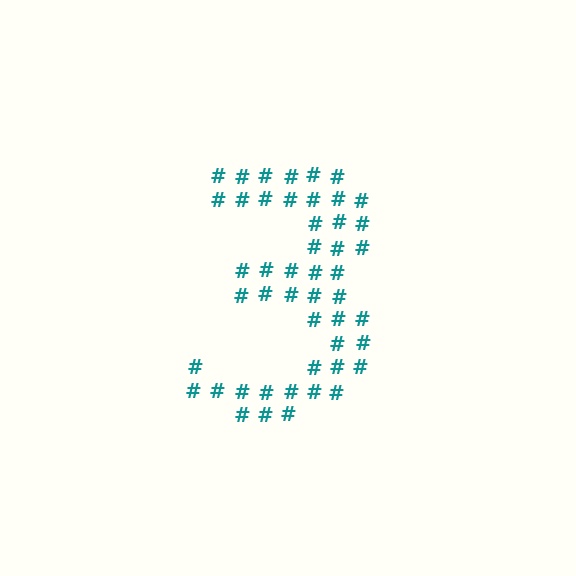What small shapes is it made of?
It is made of small hash symbols.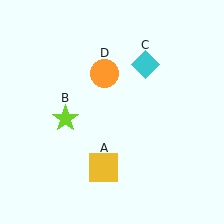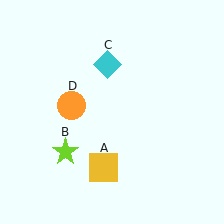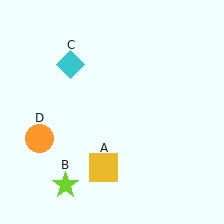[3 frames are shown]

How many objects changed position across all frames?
3 objects changed position: lime star (object B), cyan diamond (object C), orange circle (object D).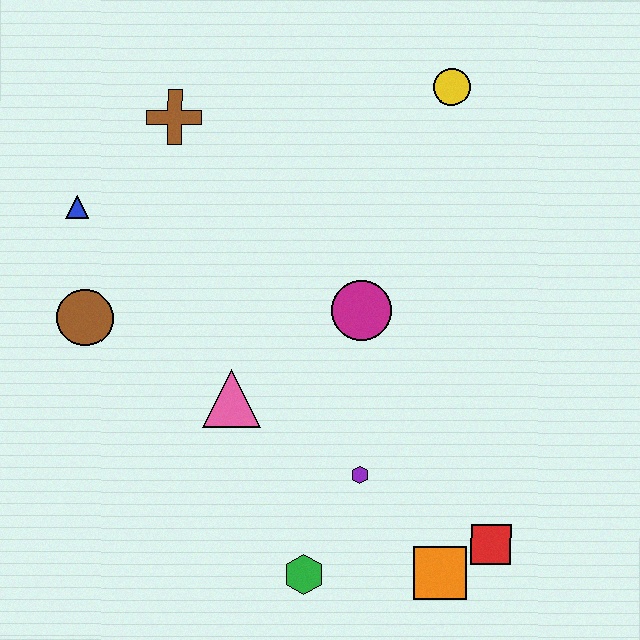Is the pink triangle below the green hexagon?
No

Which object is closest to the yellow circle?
The magenta circle is closest to the yellow circle.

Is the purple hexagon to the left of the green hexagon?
No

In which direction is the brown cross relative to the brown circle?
The brown cross is above the brown circle.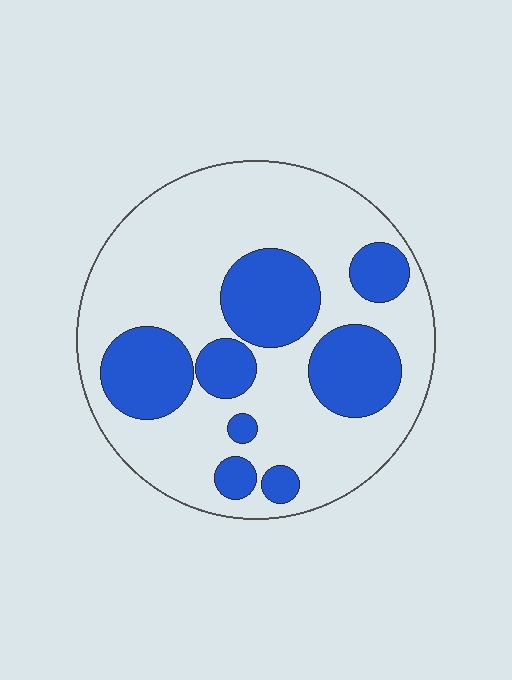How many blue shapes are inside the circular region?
8.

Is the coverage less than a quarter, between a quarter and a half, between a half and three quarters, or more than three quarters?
Between a quarter and a half.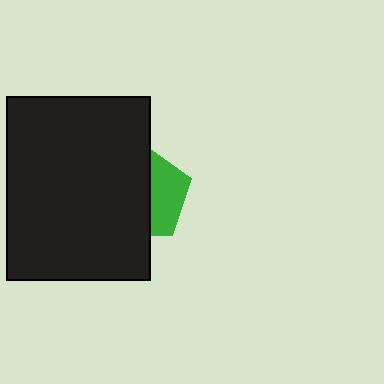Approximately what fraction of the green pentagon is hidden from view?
Roughly 63% of the green pentagon is hidden behind the black rectangle.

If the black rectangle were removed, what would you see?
You would see the complete green pentagon.